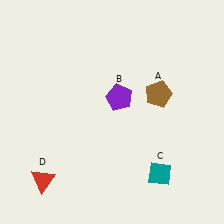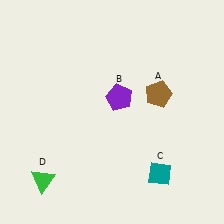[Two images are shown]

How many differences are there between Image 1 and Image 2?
There is 1 difference between the two images.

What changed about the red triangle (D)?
In Image 1, D is red. In Image 2, it changed to green.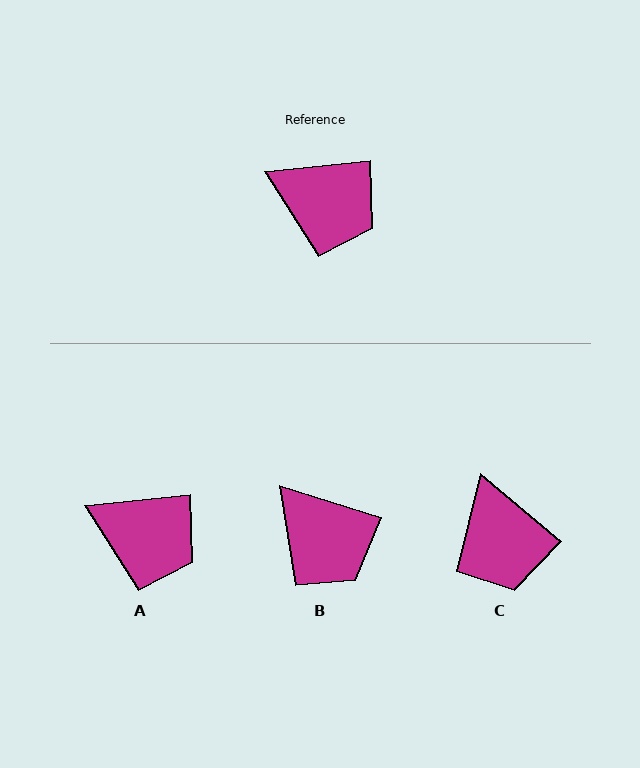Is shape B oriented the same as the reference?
No, it is off by about 23 degrees.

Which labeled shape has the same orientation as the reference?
A.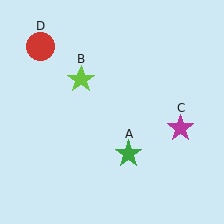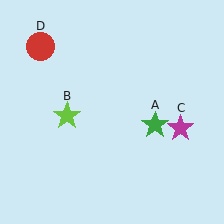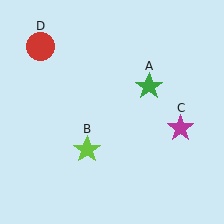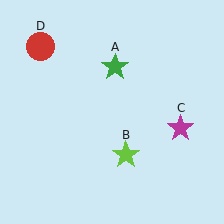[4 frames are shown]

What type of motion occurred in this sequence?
The green star (object A), lime star (object B) rotated counterclockwise around the center of the scene.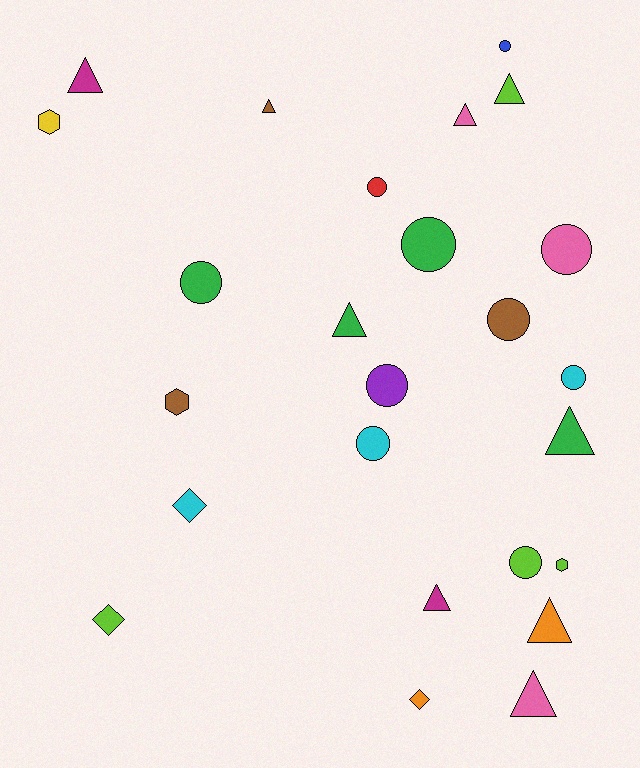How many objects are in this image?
There are 25 objects.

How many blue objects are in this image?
There is 1 blue object.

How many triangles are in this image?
There are 9 triangles.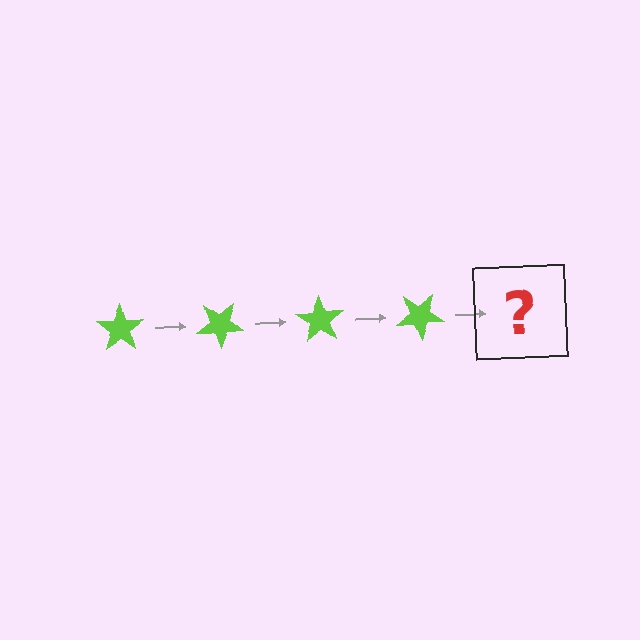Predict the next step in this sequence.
The next step is a lime star rotated 140 degrees.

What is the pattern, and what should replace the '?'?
The pattern is that the star rotates 35 degrees each step. The '?' should be a lime star rotated 140 degrees.